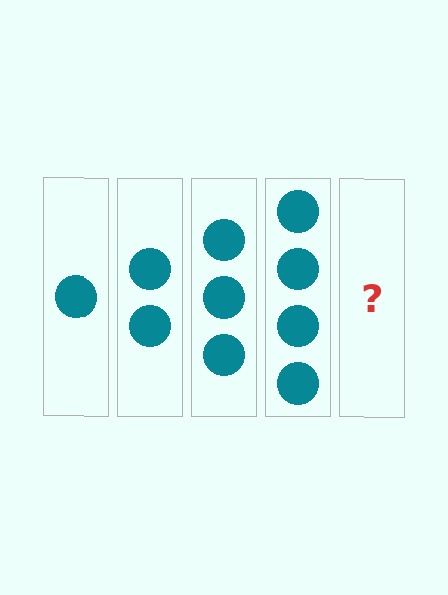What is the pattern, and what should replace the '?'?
The pattern is that each step adds one more circle. The '?' should be 5 circles.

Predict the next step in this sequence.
The next step is 5 circles.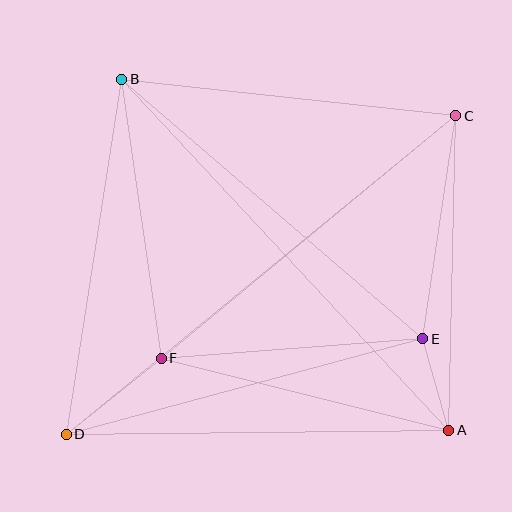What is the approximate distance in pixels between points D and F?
The distance between D and F is approximately 121 pixels.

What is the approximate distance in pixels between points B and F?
The distance between B and F is approximately 282 pixels.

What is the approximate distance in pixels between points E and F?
The distance between E and F is approximately 262 pixels.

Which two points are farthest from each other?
Points C and D are farthest from each other.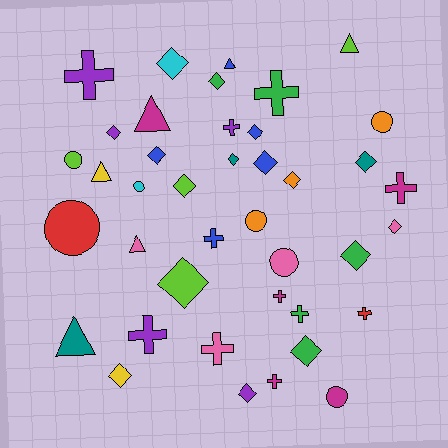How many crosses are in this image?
There are 11 crosses.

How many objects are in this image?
There are 40 objects.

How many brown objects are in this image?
There are no brown objects.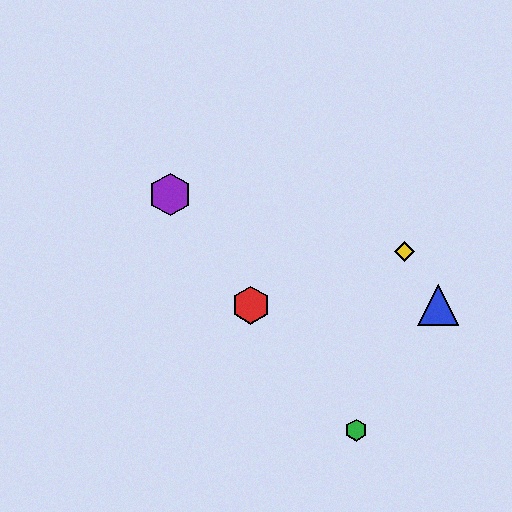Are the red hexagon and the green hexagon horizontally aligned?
No, the red hexagon is at y≈305 and the green hexagon is at y≈430.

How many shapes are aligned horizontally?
2 shapes (the red hexagon, the blue triangle) are aligned horizontally.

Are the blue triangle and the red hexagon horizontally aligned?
Yes, both are at y≈305.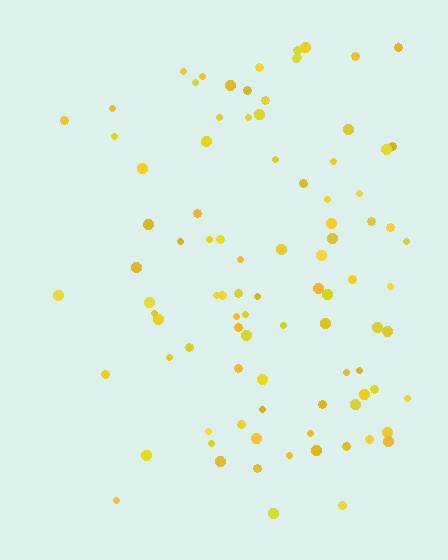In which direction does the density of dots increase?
From left to right, with the right side densest.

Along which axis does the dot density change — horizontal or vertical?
Horizontal.